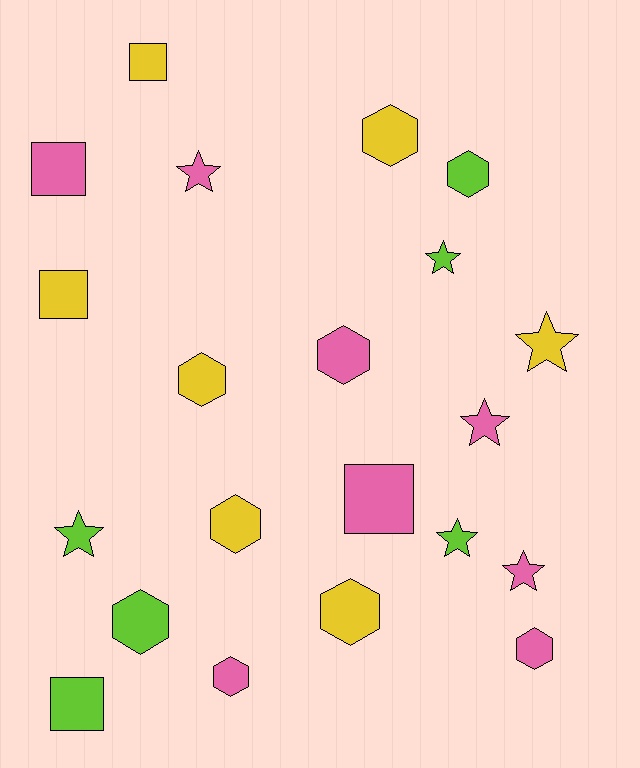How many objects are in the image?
There are 21 objects.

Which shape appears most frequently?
Hexagon, with 9 objects.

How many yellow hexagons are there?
There are 4 yellow hexagons.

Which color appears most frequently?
Pink, with 8 objects.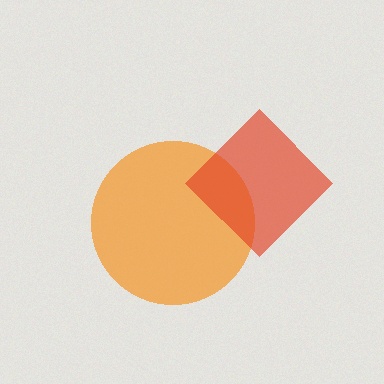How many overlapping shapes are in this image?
There are 2 overlapping shapes in the image.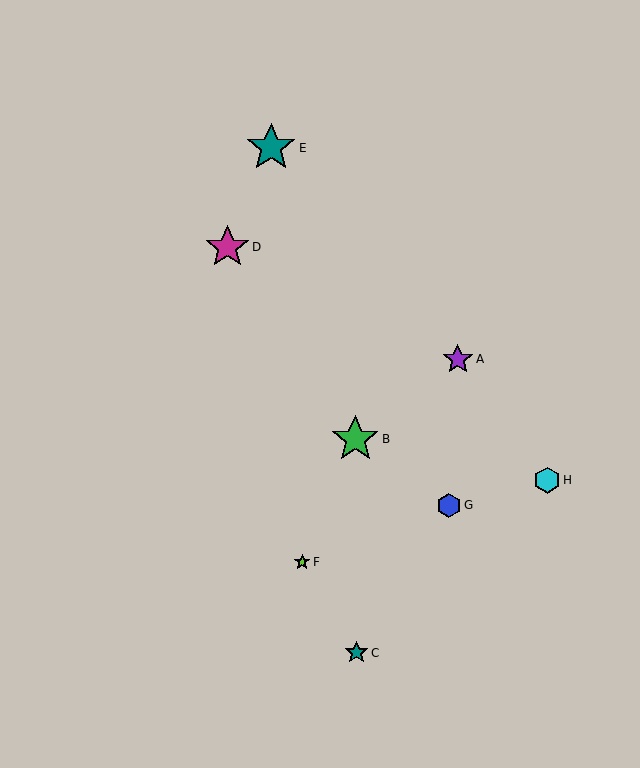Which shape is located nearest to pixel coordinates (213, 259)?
The magenta star (labeled D) at (227, 247) is nearest to that location.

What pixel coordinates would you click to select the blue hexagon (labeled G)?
Click at (449, 505) to select the blue hexagon G.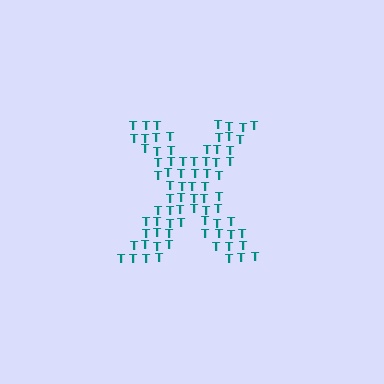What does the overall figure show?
The overall figure shows the letter X.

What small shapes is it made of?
It is made of small letter T's.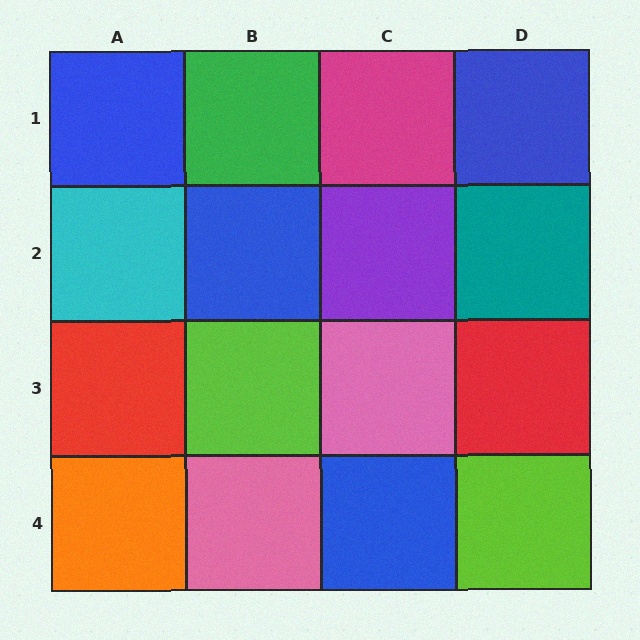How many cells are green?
1 cell is green.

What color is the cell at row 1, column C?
Magenta.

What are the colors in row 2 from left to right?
Cyan, blue, purple, teal.